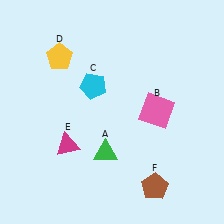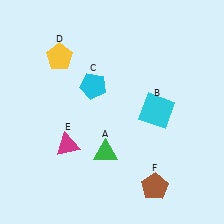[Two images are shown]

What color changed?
The square (B) changed from pink in Image 1 to cyan in Image 2.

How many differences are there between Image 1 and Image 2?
There is 1 difference between the two images.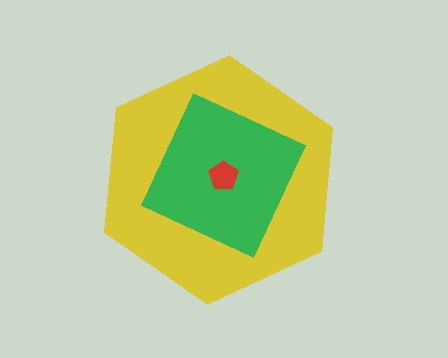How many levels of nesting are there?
3.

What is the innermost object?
The red pentagon.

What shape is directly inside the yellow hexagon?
The green square.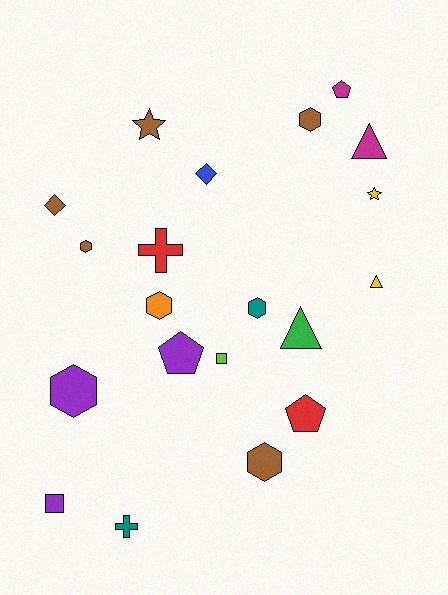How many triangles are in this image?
There are 3 triangles.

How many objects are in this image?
There are 20 objects.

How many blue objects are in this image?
There is 1 blue object.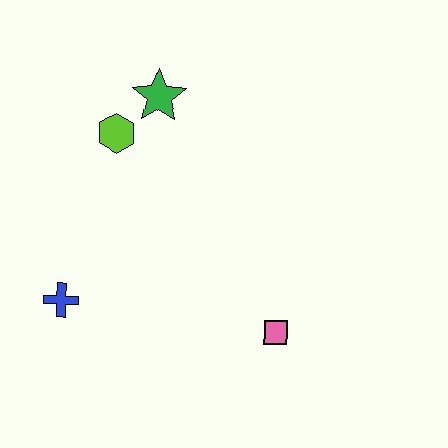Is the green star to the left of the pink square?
Yes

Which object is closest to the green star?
The lime hexagon is closest to the green star.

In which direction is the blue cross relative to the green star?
The blue cross is below the green star.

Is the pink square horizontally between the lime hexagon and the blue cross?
No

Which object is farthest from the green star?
The pink square is farthest from the green star.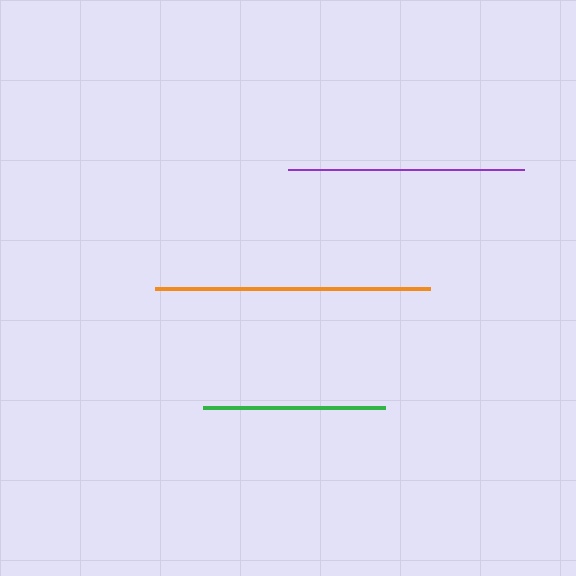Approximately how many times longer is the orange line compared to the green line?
The orange line is approximately 1.5 times the length of the green line.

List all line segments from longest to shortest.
From longest to shortest: orange, purple, green.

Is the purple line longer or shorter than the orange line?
The orange line is longer than the purple line.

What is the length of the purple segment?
The purple segment is approximately 235 pixels long.